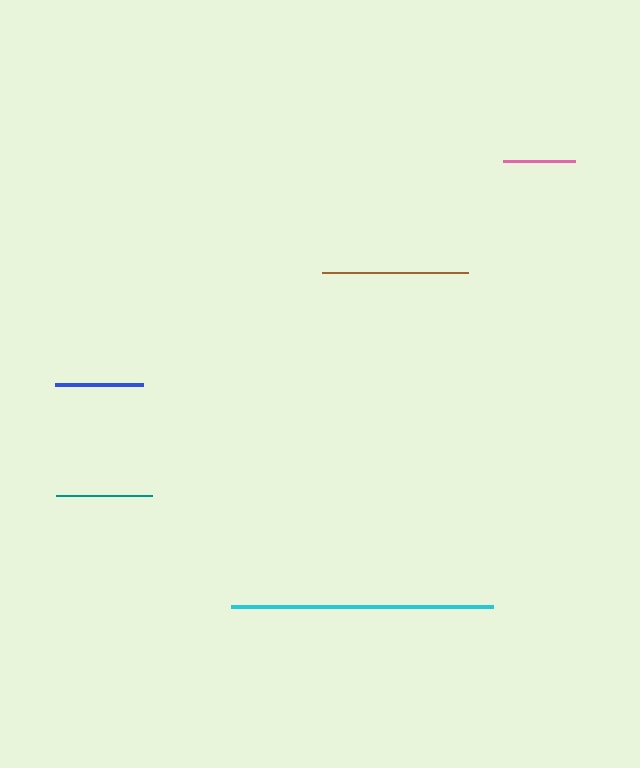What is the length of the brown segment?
The brown segment is approximately 146 pixels long.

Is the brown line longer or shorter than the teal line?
The brown line is longer than the teal line.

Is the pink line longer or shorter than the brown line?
The brown line is longer than the pink line.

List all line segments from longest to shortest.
From longest to shortest: cyan, brown, teal, blue, pink.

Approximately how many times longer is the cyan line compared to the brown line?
The cyan line is approximately 1.8 times the length of the brown line.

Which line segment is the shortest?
The pink line is the shortest at approximately 71 pixels.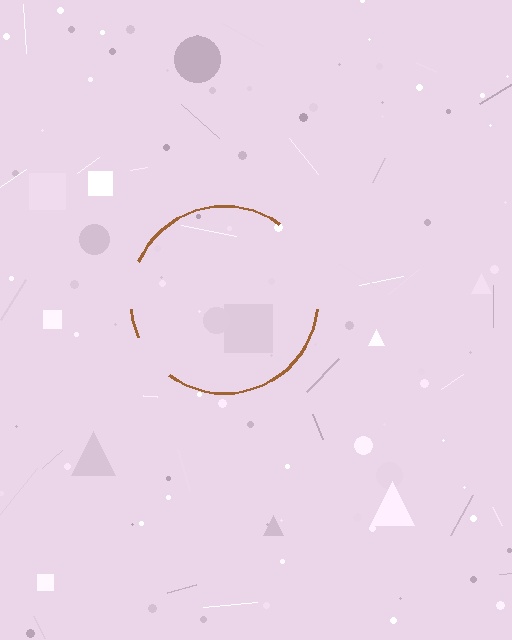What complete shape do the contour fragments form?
The contour fragments form a circle.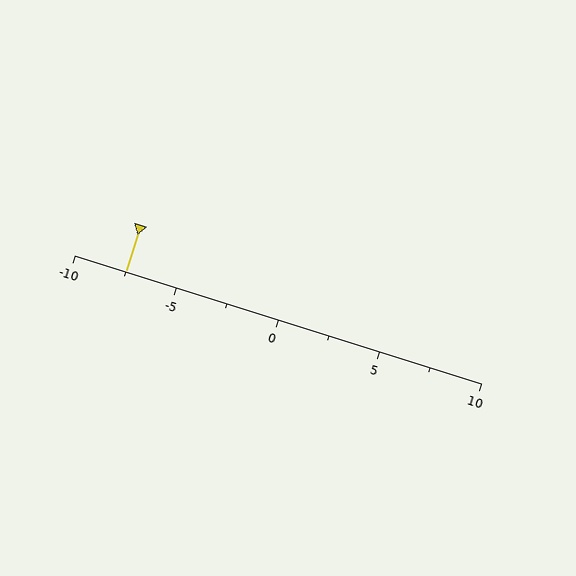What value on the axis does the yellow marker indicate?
The marker indicates approximately -7.5.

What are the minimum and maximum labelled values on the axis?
The axis runs from -10 to 10.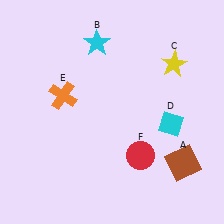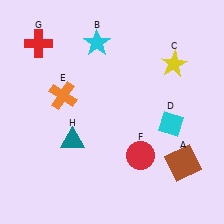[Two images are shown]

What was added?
A red cross (G), a teal triangle (H) were added in Image 2.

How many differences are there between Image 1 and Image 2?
There are 2 differences between the two images.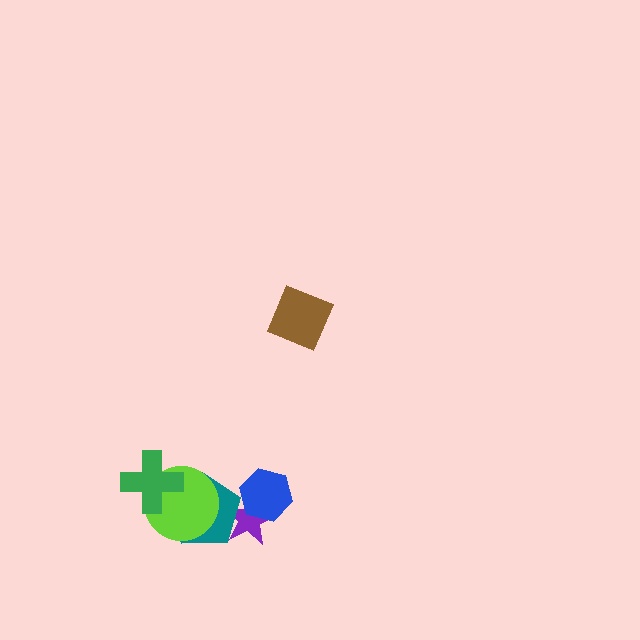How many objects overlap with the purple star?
2 objects overlap with the purple star.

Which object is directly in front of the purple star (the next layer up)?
The teal pentagon is directly in front of the purple star.